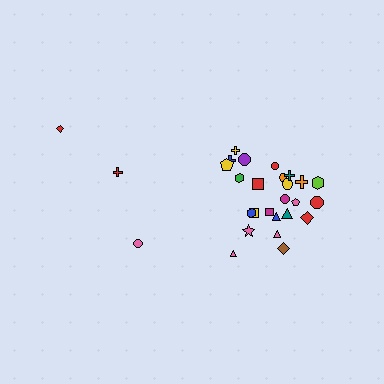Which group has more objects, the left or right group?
The right group.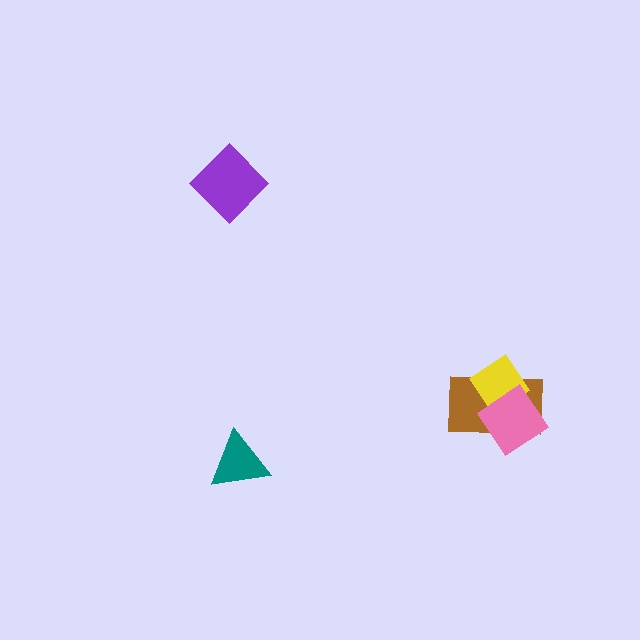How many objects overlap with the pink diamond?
2 objects overlap with the pink diamond.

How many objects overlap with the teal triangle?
0 objects overlap with the teal triangle.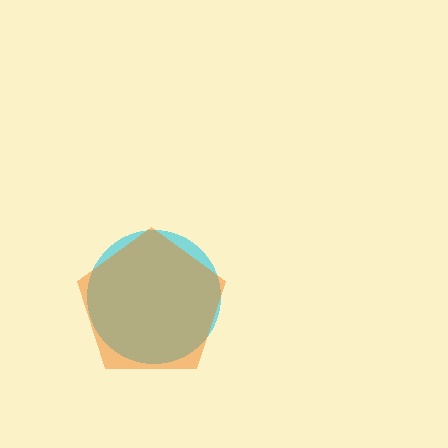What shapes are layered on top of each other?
The layered shapes are: a cyan circle, an orange pentagon.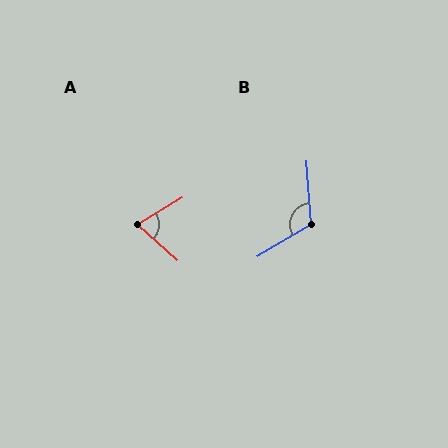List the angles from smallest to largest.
A (73°), B (117°).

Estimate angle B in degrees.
Approximately 117 degrees.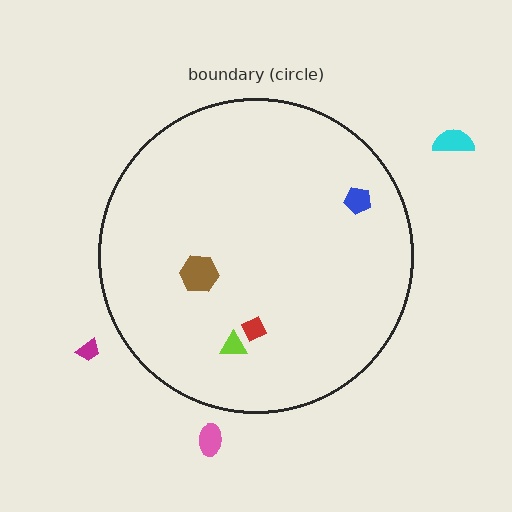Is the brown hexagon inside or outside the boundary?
Inside.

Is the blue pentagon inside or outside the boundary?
Inside.